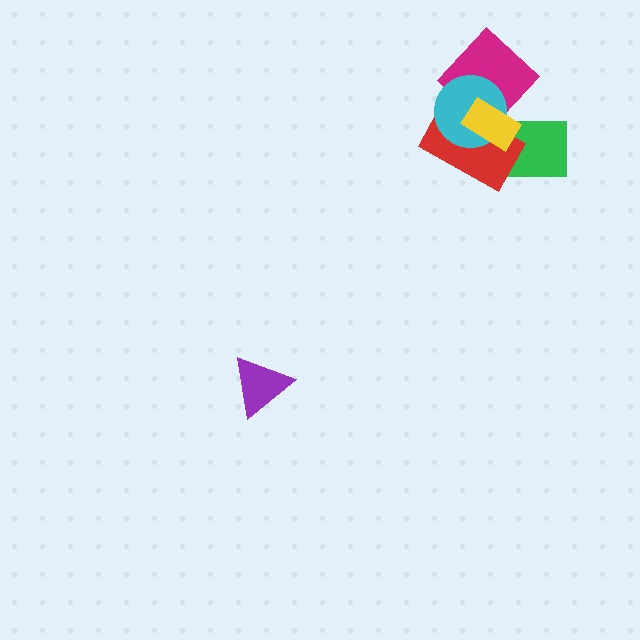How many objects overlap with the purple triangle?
0 objects overlap with the purple triangle.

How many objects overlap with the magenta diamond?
3 objects overlap with the magenta diamond.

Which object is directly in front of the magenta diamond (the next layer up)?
The cyan circle is directly in front of the magenta diamond.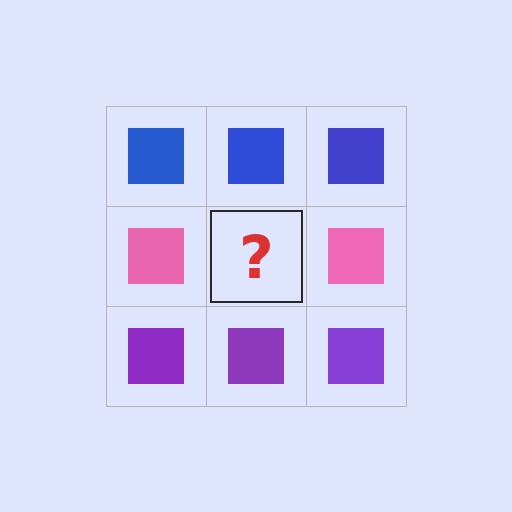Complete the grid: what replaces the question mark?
The question mark should be replaced with a pink square.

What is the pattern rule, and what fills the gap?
The rule is that each row has a consistent color. The gap should be filled with a pink square.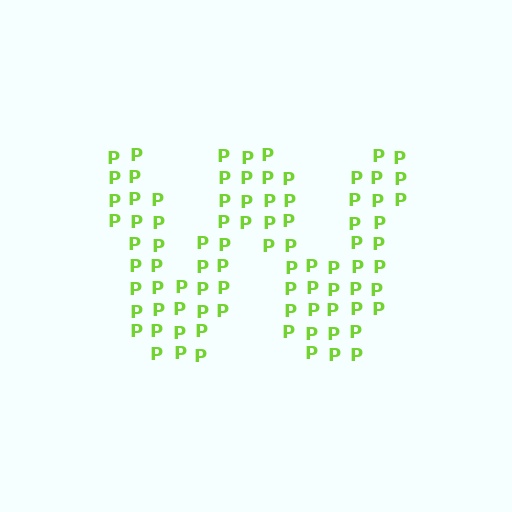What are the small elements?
The small elements are letter P's.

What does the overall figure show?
The overall figure shows the letter W.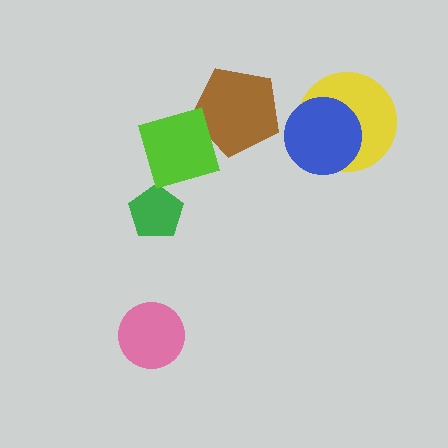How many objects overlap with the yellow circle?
1 object overlaps with the yellow circle.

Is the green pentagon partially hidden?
No, no other shape covers it.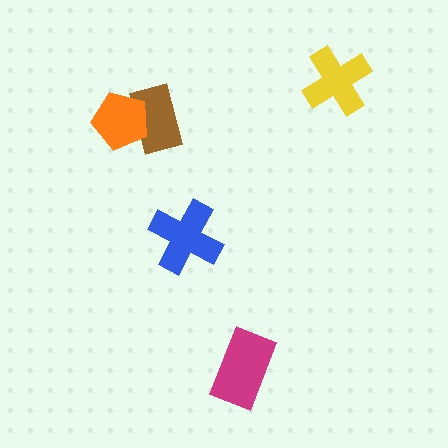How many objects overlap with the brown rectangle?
1 object overlaps with the brown rectangle.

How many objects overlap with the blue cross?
0 objects overlap with the blue cross.